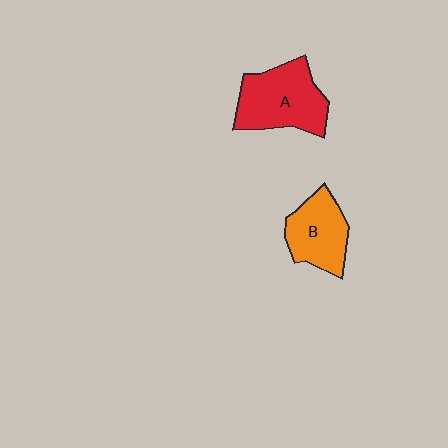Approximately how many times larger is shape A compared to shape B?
Approximately 1.3 times.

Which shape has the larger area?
Shape A (red).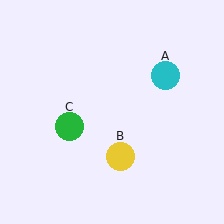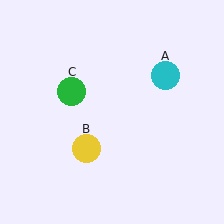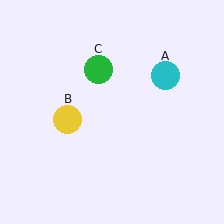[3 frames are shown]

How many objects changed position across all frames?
2 objects changed position: yellow circle (object B), green circle (object C).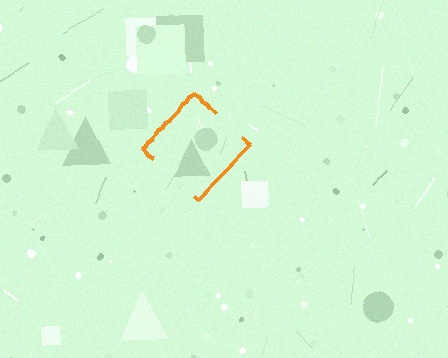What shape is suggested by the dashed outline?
The dashed outline suggests a diamond.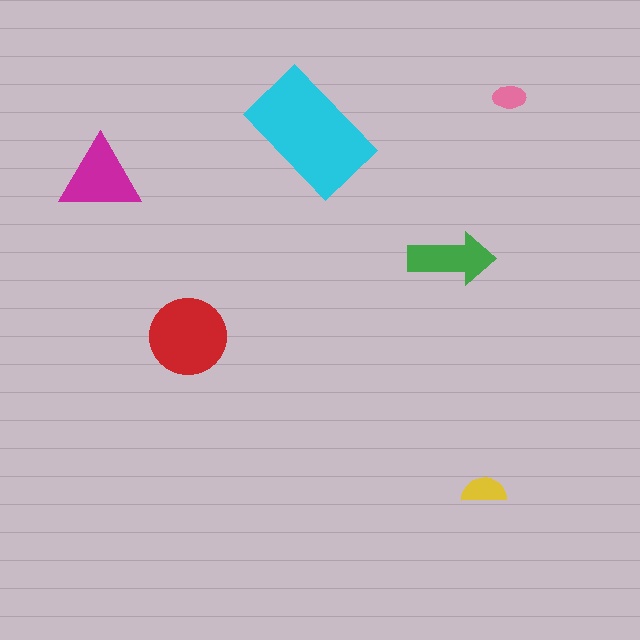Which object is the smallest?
The pink ellipse.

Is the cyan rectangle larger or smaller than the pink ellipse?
Larger.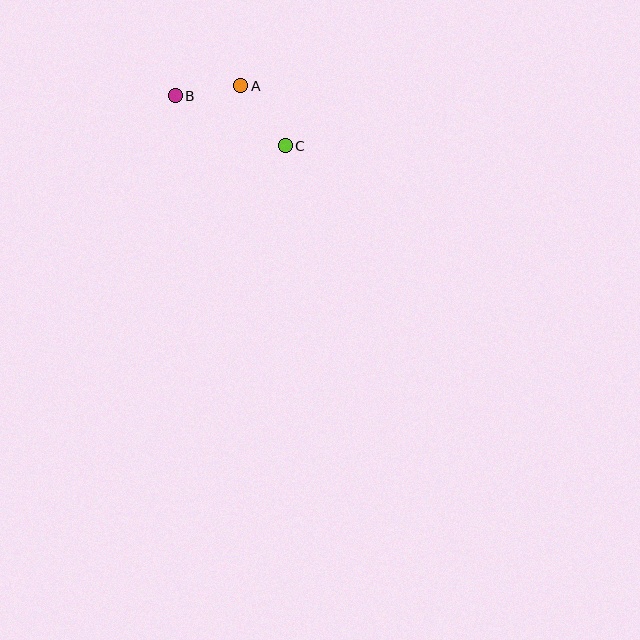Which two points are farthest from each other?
Points B and C are farthest from each other.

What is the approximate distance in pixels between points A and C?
The distance between A and C is approximately 75 pixels.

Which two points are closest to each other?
Points A and B are closest to each other.